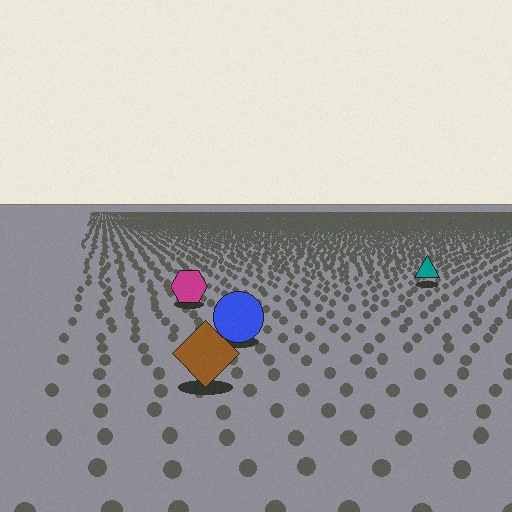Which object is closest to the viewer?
The brown diamond is closest. The texture marks near it are larger and more spread out.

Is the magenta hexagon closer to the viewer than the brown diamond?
No. The brown diamond is closer — you can tell from the texture gradient: the ground texture is coarser near it.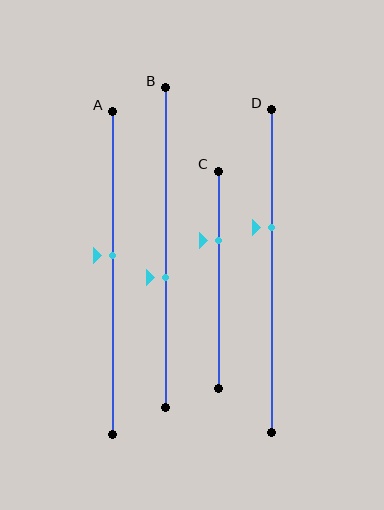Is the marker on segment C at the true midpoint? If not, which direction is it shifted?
No, the marker on segment C is shifted upward by about 18% of the segment length.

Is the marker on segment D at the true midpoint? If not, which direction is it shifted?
No, the marker on segment D is shifted upward by about 13% of the segment length.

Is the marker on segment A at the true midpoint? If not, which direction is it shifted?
No, the marker on segment A is shifted upward by about 6% of the segment length.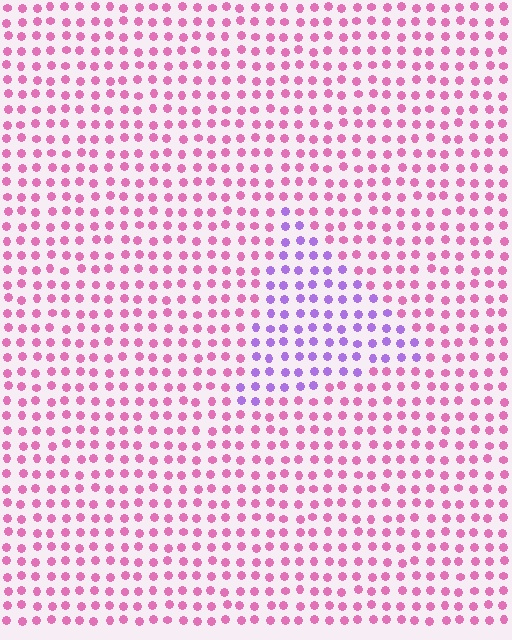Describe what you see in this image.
The image is filled with small pink elements in a uniform arrangement. A triangle-shaped region is visible where the elements are tinted to a slightly different hue, forming a subtle color boundary.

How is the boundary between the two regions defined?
The boundary is defined purely by a slight shift in hue (about 51 degrees). Spacing, size, and orientation are identical on both sides.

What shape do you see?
I see a triangle.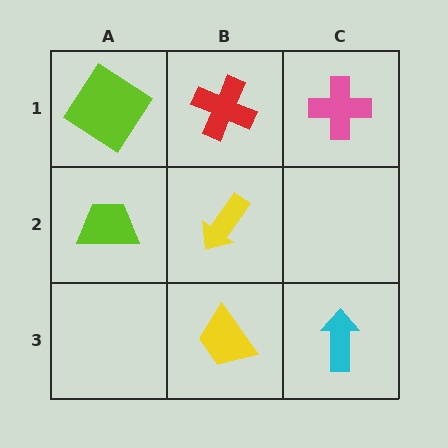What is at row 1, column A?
A lime diamond.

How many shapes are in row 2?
2 shapes.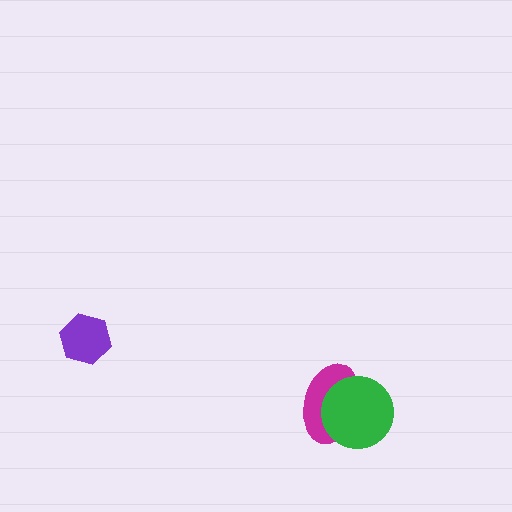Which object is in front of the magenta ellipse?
The green circle is in front of the magenta ellipse.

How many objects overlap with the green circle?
1 object overlaps with the green circle.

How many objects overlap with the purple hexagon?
0 objects overlap with the purple hexagon.